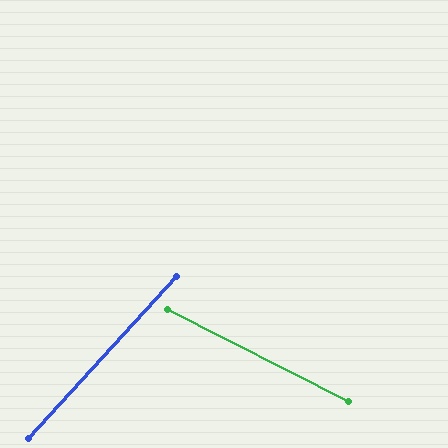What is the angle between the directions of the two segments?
Approximately 75 degrees.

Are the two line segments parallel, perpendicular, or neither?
Neither parallel nor perpendicular — they differ by about 75°.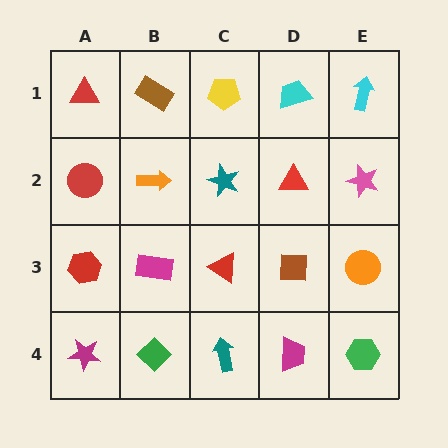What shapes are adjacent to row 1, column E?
A pink star (row 2, column E), a cyan trapezoid (row 1, column D).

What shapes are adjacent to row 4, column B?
A magenta rectangle (row 3, column B), a magenta star (row 4, column A), a teal arrow (row 4, column C).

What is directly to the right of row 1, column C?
A cyan trapezoid.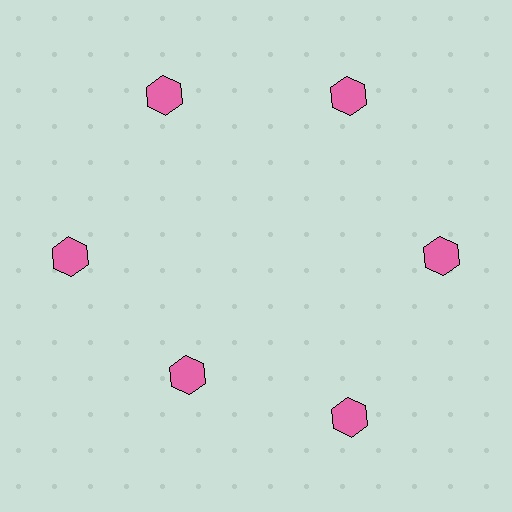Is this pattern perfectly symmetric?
No. The 6 pink hexagons are arranged in a ring, but one element near the 7 o'clock position is pulled inward toward the center, breaking the 6-fold rotational symmetry.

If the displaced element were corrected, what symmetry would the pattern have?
It would have 6-fold rotational symmetry — the pattern would map onto itself every 60 degrees.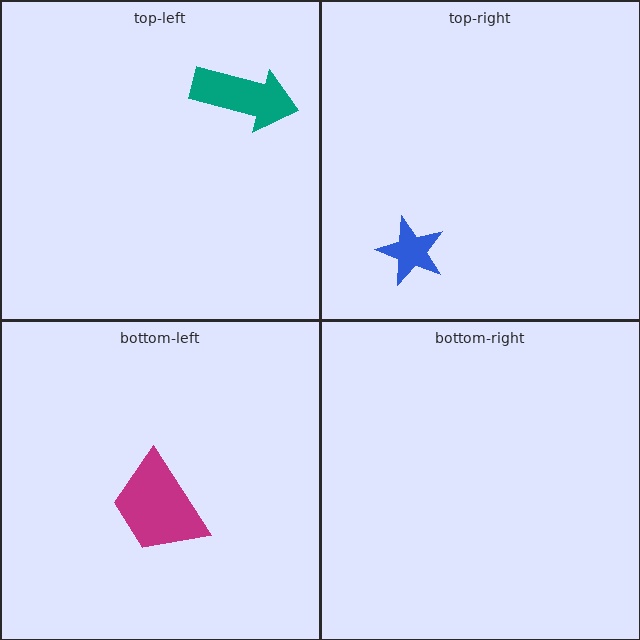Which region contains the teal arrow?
The top-left region.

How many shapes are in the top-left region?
1.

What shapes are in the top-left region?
The teal arrow.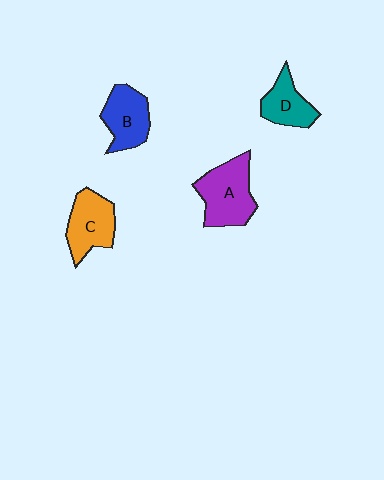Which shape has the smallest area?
Shape D (teal).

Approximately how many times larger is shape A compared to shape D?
Approximately 1.6 times.